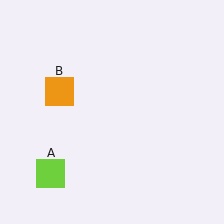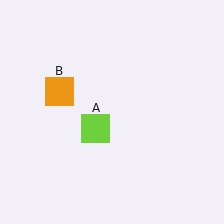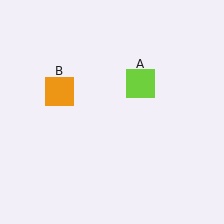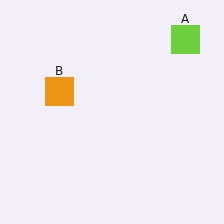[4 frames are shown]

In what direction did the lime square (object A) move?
The lime square (object A) moved up and to the right.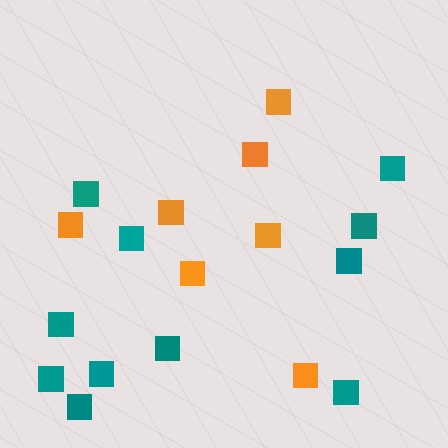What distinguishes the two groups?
There are 2 groups: one group of teal squares (11) and one group of orange squares (7).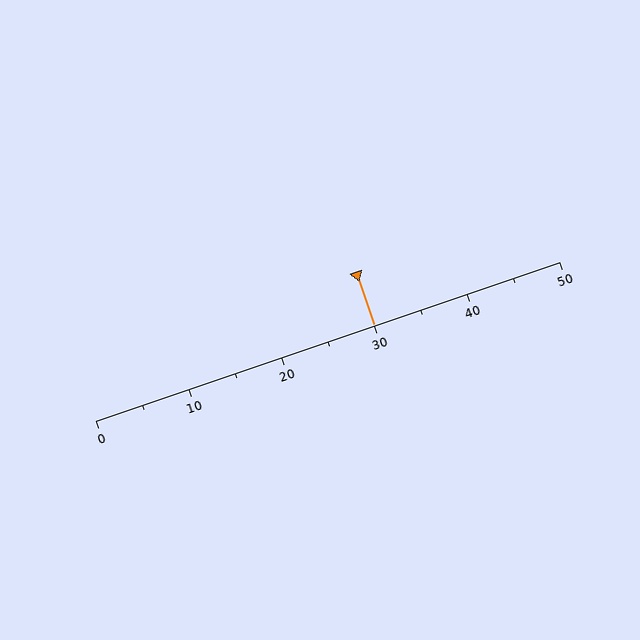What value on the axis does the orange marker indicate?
The marker indicates approximately 30.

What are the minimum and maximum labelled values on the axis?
The axis runs from 0 to 50.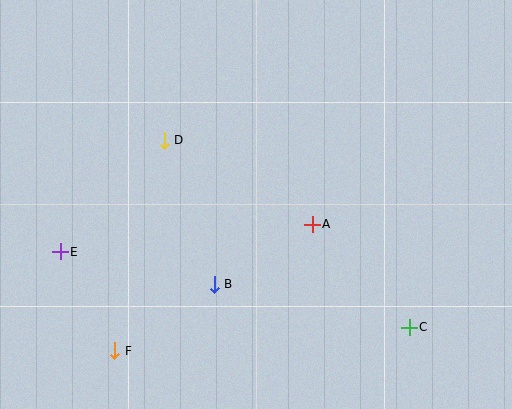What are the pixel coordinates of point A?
Point A is at (312, 224).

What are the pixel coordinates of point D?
Point D is at (164, 140).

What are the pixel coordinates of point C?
Point C is at (409, 327).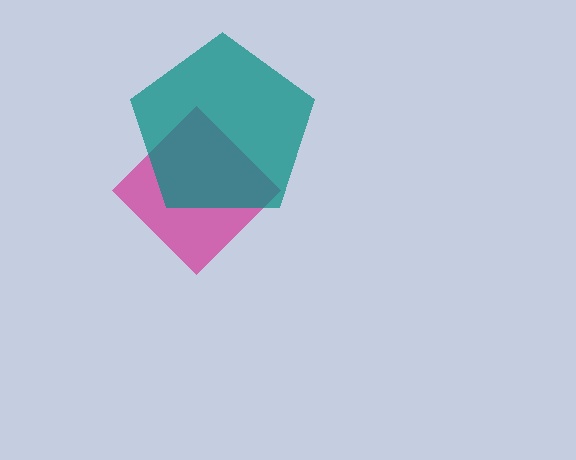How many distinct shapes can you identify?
There are 2 distinct shapes: a magenta diamond, a teal pentagon.